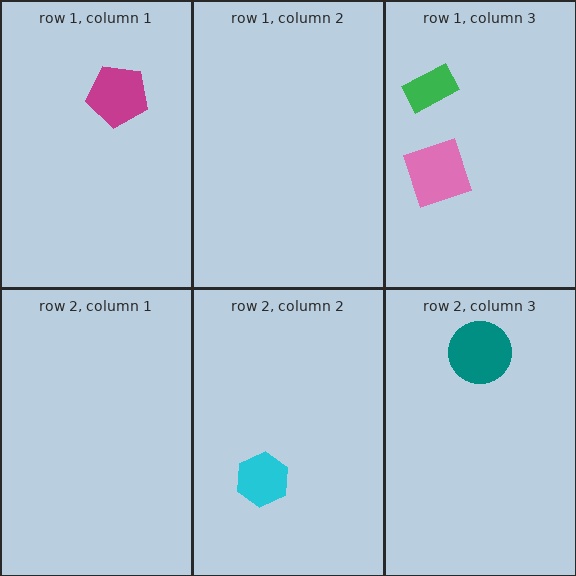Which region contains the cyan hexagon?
The row 2, column 2 region.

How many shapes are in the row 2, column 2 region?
2.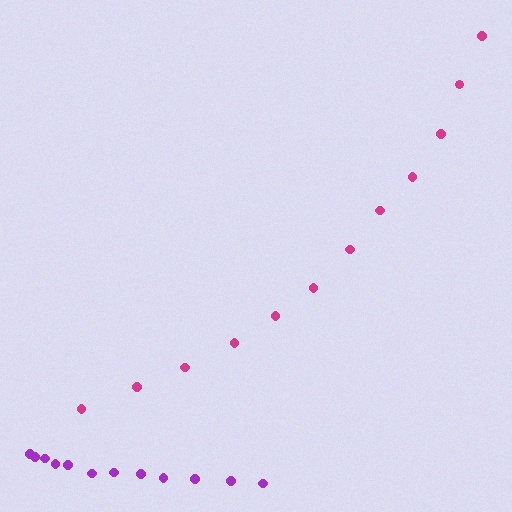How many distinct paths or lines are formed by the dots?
There are 2 distinct paths.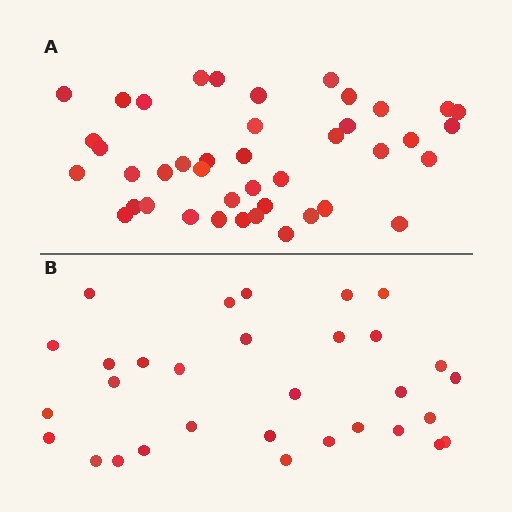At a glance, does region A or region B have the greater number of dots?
Region A (the top region) has more dots.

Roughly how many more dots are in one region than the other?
Region A has roughly 12 or so more dots than region B.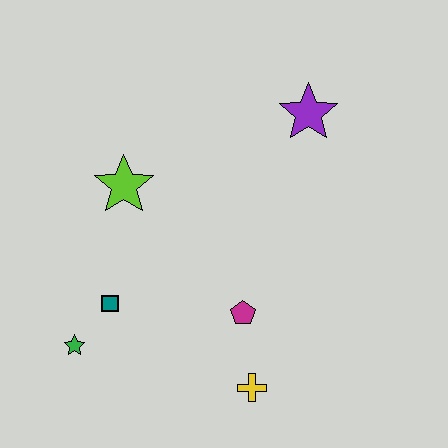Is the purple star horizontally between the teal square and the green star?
No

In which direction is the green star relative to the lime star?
The green star is below the lime star.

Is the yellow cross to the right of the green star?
Yes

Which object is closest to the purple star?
The lime star is closest to the purple star.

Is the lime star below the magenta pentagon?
No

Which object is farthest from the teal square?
The purple star is farthest from the teal square.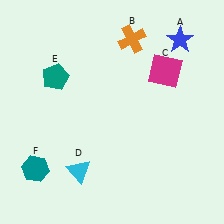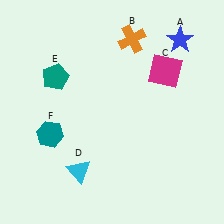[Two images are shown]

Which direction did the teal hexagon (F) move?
The teal hexagon (F) moved up.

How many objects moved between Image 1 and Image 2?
1 object moved between the two images.